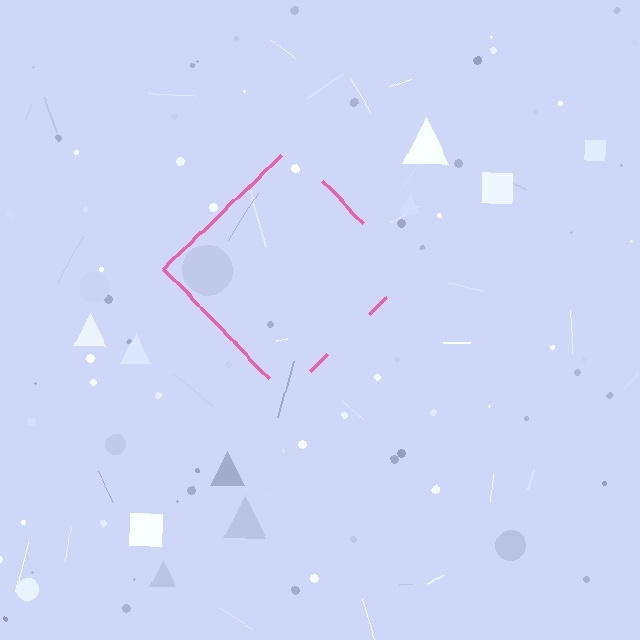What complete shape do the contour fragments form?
The contour fragments form a diamond.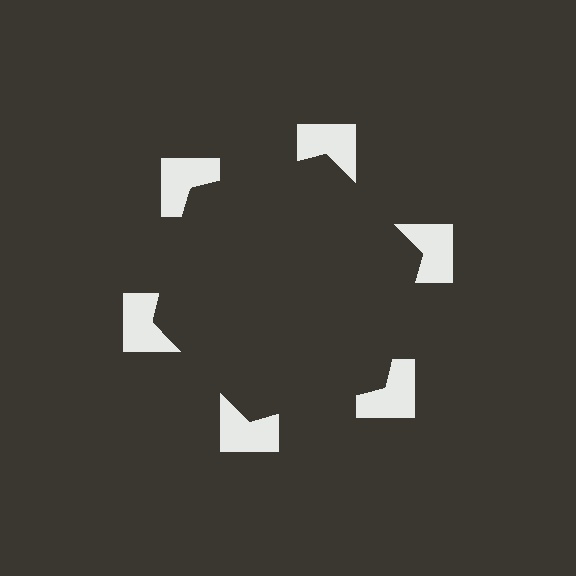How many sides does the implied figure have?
6 sides.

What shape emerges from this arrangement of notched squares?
An illusory hexagon — its edges are inferred from the aligned wedge cuts in the notched squares, not physically drawn.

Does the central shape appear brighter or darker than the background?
It typically appears slightly darker than the background, even though no actual brightness change is drawn.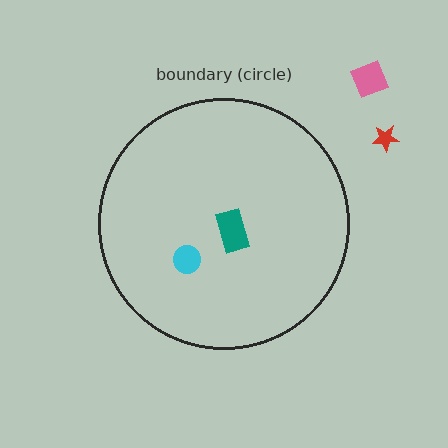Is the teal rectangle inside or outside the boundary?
Inside.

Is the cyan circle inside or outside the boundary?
Inside.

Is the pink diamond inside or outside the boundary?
Outside.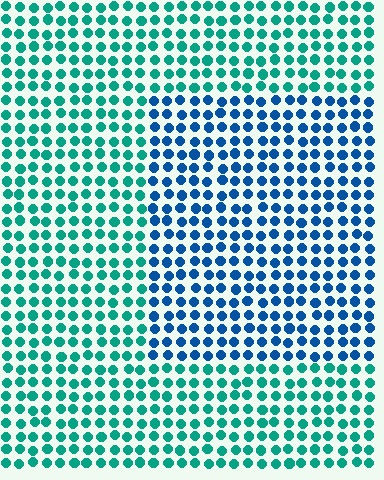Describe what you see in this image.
The image is filled with small teal elements in a uniform arrangement. A rectangle-shaped region is visible where the elements are tinted to a slightly different hue, forming a subtle color boundary.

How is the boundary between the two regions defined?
The boundary is defined purely by a slight shift in hue (about 42 degrees). Spacing, size, and orientation are identical on both sides.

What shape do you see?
I see a rectangle.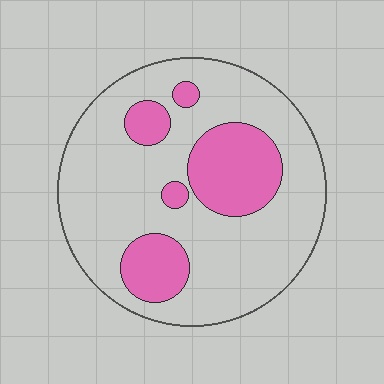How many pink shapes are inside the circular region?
5.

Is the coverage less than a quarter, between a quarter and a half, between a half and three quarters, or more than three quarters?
Less than a quarter.